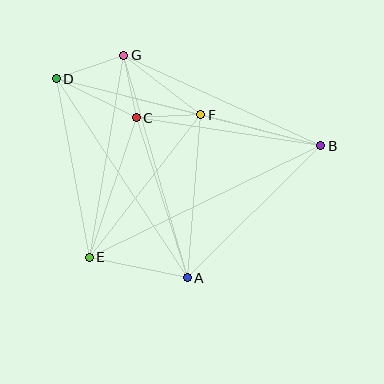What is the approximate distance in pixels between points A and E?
The distance between A and E is approximately 100 pixels.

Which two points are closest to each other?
Points C and G are closest to each other.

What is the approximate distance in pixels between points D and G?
The distance between D and G is approximately 71 pixels.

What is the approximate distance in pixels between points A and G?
The distance between A and G is approximately 232 pixels.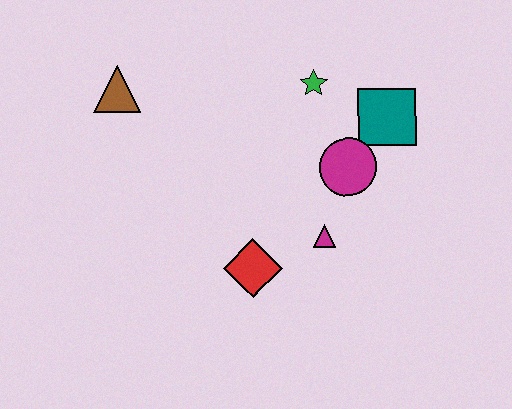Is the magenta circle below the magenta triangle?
No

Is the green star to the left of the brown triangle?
No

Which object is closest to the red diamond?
The magenta triangle is closest to the red diamond.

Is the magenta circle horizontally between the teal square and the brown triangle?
Yes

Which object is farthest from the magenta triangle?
The brown triangle is farthest from the magenta triangle.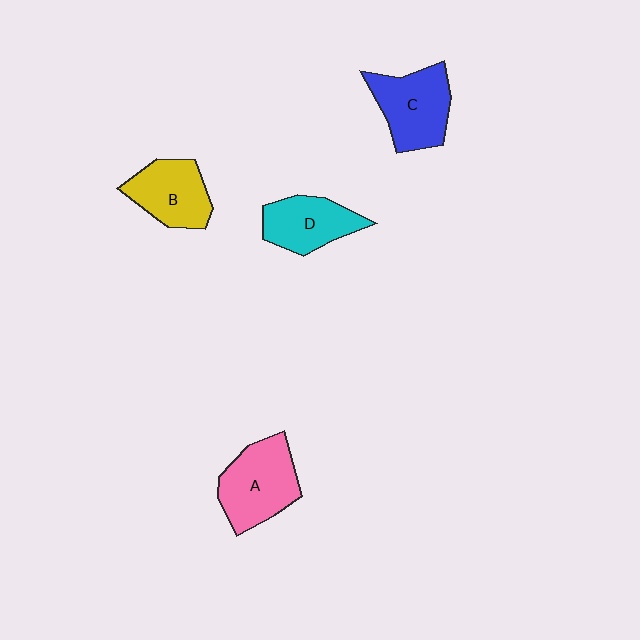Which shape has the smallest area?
Shape D (cyan).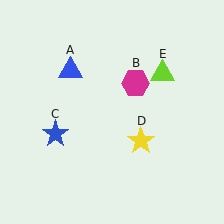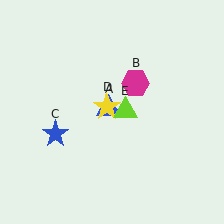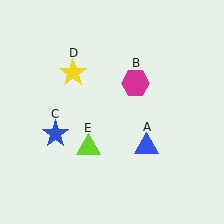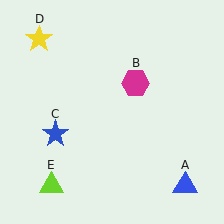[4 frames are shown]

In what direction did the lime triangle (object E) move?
The lime triangle (object E) moved down and to the left.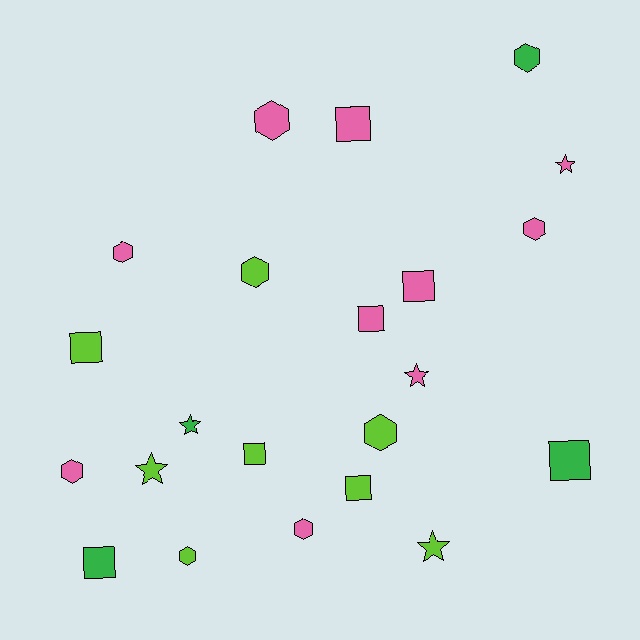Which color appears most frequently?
Pink, with 10 objects.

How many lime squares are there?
There are 3 lime squares.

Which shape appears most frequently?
Hexagon, with 9 objects.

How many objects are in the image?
There are 22 objects.